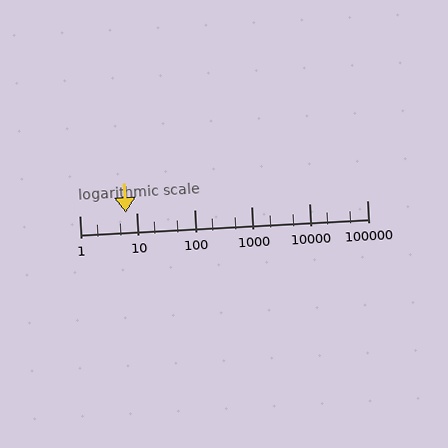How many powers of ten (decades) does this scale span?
The scale spans 5 decades, from 1 to 100000.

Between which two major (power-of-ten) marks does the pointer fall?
The pointer is between 1 and 10.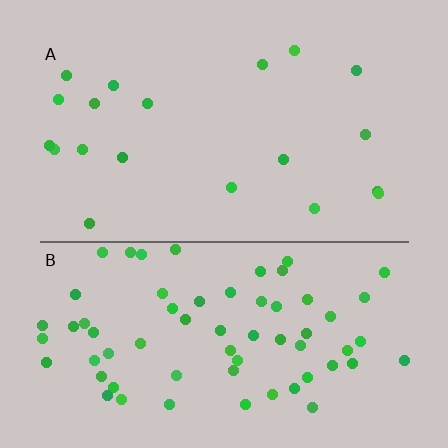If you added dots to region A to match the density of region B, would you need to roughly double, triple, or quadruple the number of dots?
Approximately triple.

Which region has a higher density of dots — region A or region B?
B (the bottom).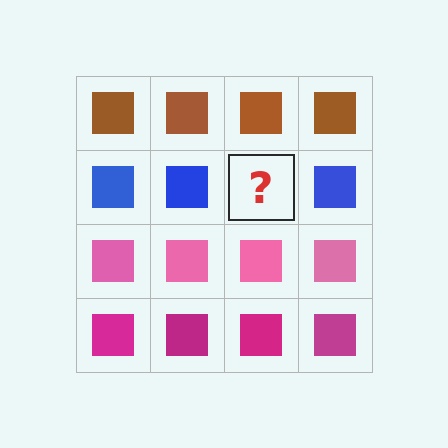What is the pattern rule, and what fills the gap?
The rule is that each row has a consistent color. The gap should be filled with a blue square.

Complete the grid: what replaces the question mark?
The question mark should be replaced with a blue square.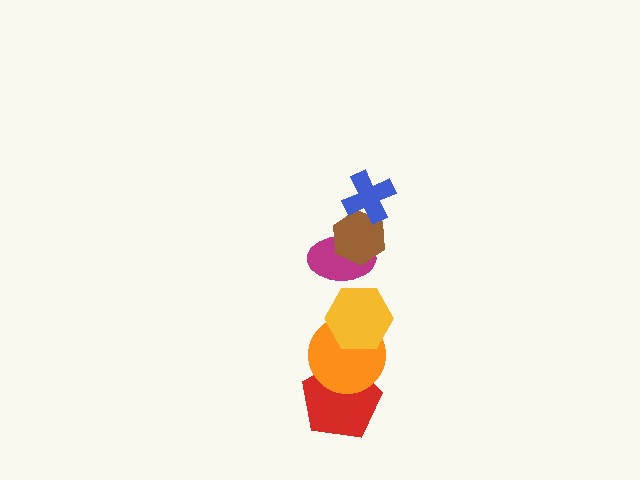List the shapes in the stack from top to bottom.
From top to bottom: the blue cross, the brown hexagon, the magenta ellipse, the yellow hexagon, the orange circle, the red pentagon.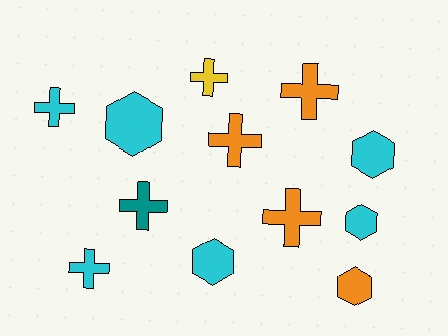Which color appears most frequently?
Cyan, with 6 objects.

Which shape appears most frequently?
Cross, with 7 objects.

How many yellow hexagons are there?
There are no yellow hexagons.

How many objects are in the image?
There are 12 objects.